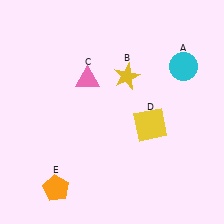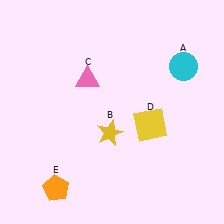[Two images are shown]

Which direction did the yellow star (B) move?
The yellow star (B) moved down.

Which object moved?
The yellow star (B) moved down.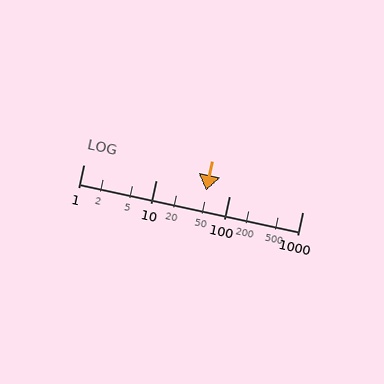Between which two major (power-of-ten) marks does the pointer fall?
The pointer is between 10 and 100.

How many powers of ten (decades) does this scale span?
The scale spans 3 decades, from 1 to 1000.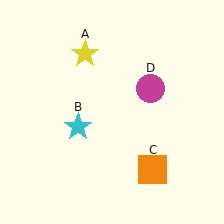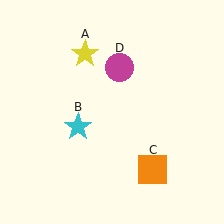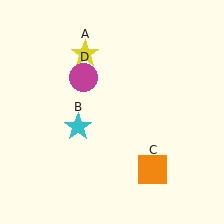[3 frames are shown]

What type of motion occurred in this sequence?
The magenta circle (object D) rotated counterclockwise around the center of the scene.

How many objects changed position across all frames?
1 object changed position: magenta circle (object D).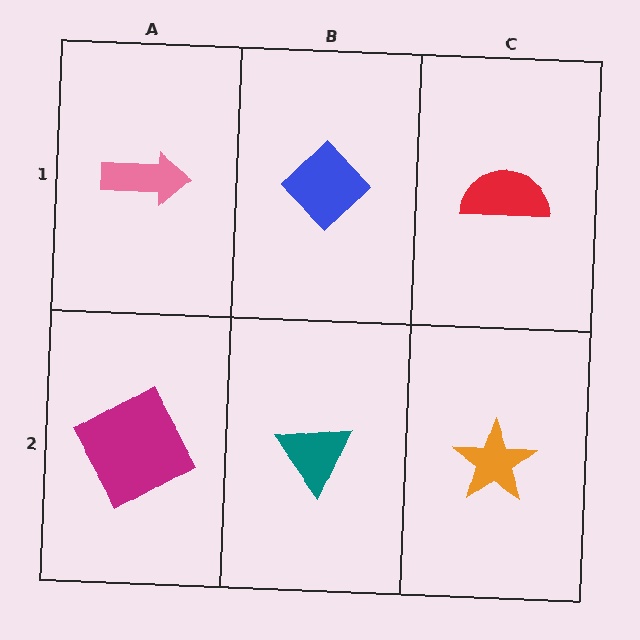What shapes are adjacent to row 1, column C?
An orange star (row 2, column C), a blue diamond (row 1, column B).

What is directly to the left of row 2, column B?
A magenta square.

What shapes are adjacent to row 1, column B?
A teal triangle (row 2, column B), a pink arrow (row 1, column A), a red semicircle (row 1, column C).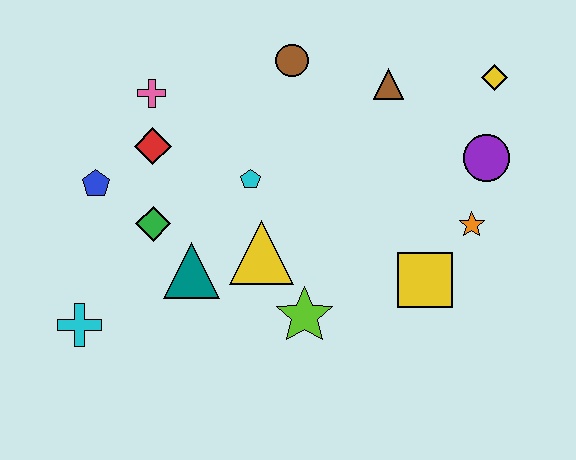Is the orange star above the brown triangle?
No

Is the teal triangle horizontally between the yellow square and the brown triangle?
No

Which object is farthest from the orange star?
The cyan cross is farthest from the orange star.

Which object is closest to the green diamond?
The teal triangle is closest to the green diamond.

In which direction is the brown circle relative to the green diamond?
The brown circle is above the green diamond.